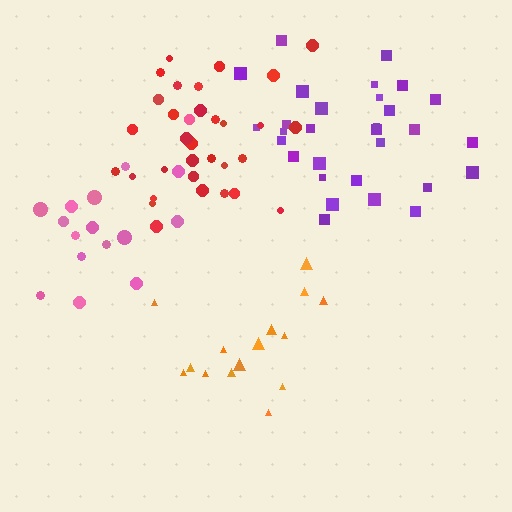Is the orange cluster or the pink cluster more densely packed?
Orange.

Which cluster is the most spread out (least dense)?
Pink.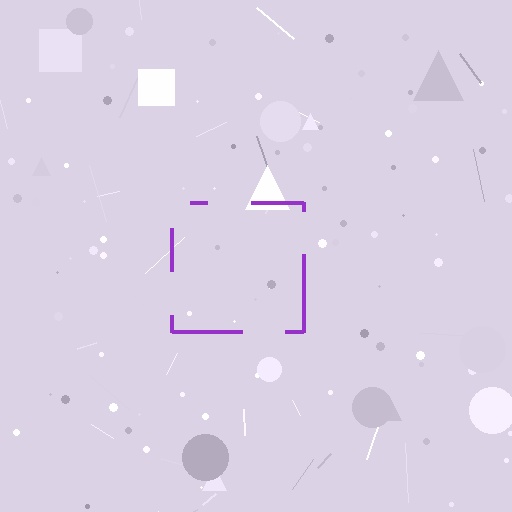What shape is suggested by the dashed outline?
The dashed outline suggests a square.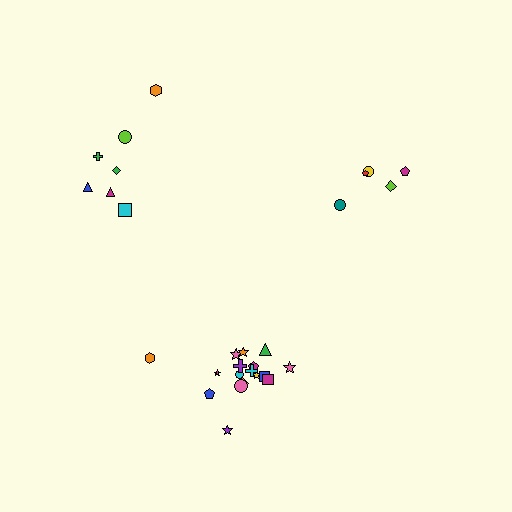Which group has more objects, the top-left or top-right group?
The top-left group.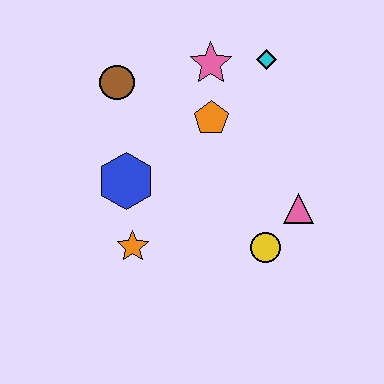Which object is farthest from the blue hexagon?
The cyan diamond is farthest from the blue hexagon.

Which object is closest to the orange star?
The blue hexagon is closest to the orange star.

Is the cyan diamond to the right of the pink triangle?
No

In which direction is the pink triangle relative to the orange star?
The pink triangle is to the right of the orange star.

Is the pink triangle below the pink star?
Yes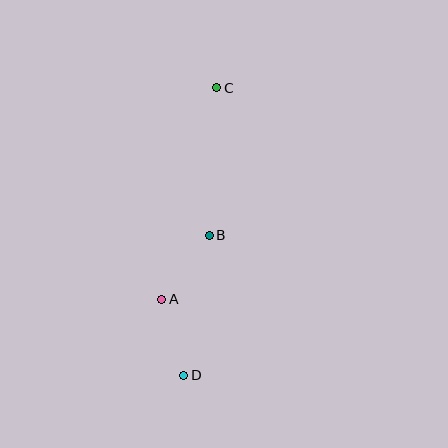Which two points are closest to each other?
Points A and D are closest to each other.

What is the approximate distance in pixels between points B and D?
The distance between B and D is approximately 142 pixels.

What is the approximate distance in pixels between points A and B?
The distance between A and B is approximately 79 pixels.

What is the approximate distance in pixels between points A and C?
The distance between A and C is approximately 219 pixels.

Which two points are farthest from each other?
Points C and D are farthest from each other.